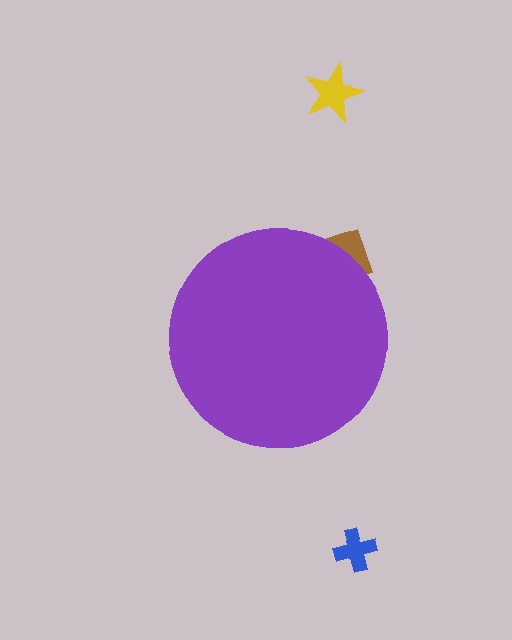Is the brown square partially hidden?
Yes, the brown square is partially hidden behind the purple circle.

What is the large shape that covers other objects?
A purple circle.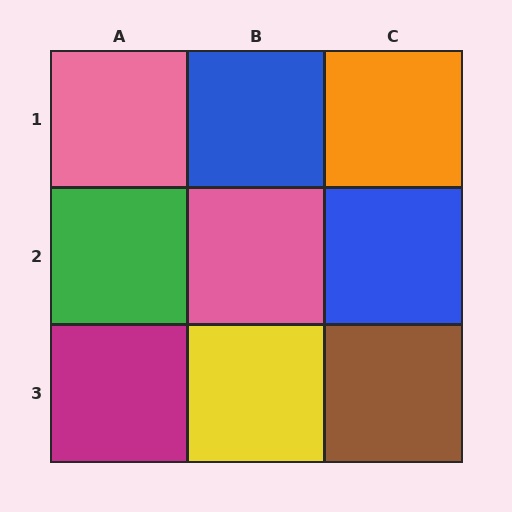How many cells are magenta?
1 cell is magenta.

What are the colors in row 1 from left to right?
Pink, blue, orange.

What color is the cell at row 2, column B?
Pink.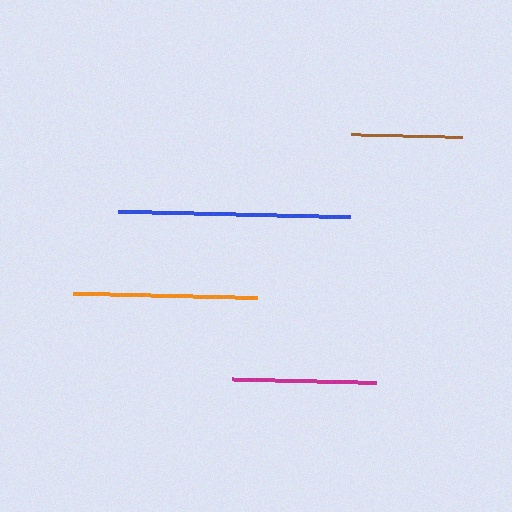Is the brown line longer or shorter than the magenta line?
The magenta line is longer than the brown line.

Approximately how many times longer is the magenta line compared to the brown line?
The magenta line is approximately 1.3 times the length of the brown line.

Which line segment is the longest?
The blue line is the longest at approximately 232 pixels.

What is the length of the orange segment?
The orange segment is approximately 185 pixels long.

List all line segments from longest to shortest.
From longest to shortest: blue, orange, magenta, brown.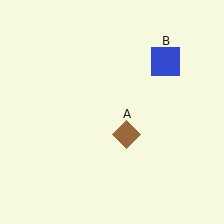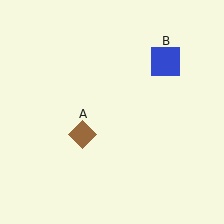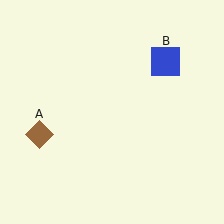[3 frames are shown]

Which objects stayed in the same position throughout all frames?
Blue square (object B) remained stationary.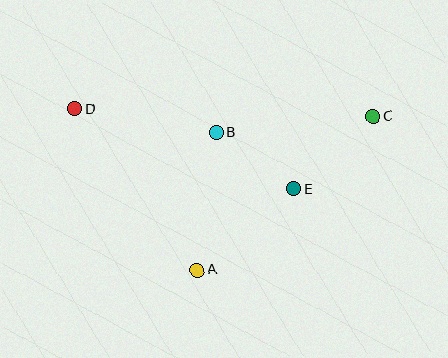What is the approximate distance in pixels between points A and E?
The distance between A and E is approximately 127 pixels.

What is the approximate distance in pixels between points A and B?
The distance between A and B is approximately 139 pixels.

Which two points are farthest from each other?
Points C and D are farthest from each other.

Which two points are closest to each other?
Points B and E are closest to each other.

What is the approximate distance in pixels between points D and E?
The distance between D and E is approximately 233 pixels.